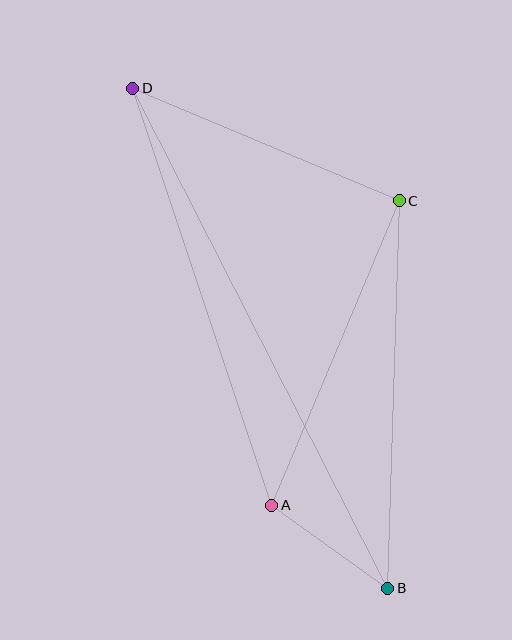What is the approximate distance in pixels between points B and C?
The distance between B and C is approximately 387 pixels.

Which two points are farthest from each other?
Points B and D are farthest from each other.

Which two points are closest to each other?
Points A and B are closest to each other.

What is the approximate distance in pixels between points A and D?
The distance between A and D is approximately 440 pixels.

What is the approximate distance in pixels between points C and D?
The distance between C and D is approximately 289 pixels.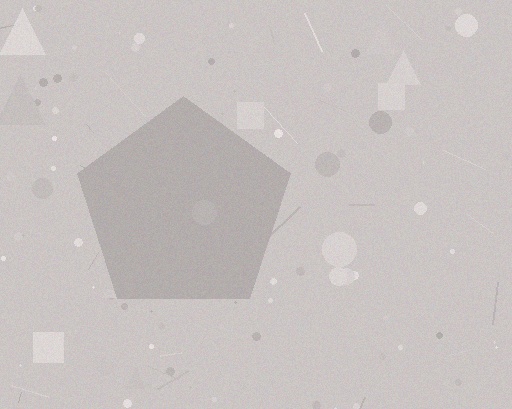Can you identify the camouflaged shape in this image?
The camouflaged shape is a pentagon.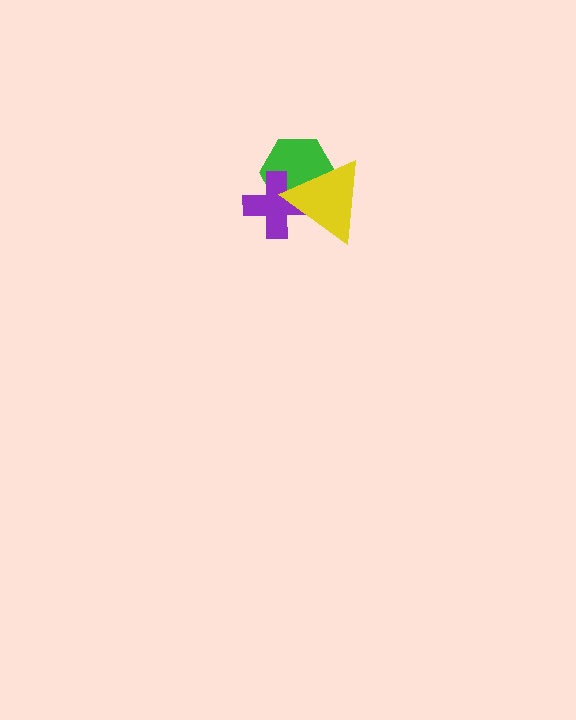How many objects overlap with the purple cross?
2 objects overlap with the purple cross.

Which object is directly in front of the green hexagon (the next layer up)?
The purple cross is directly in front of the green hexagon.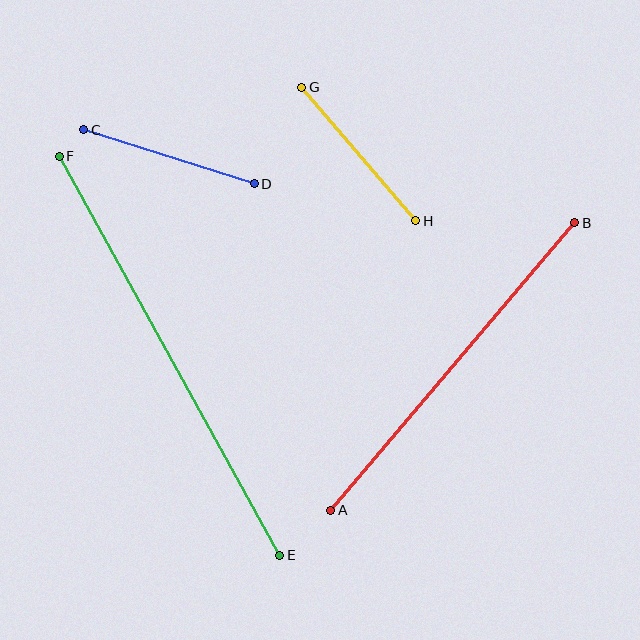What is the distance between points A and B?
The distance is approximately 377 pixels.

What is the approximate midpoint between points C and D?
The midpoint is at approximately (169, 157) pixels.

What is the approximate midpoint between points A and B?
The midpoint is at approximately (453, 367) pixels.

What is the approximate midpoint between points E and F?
The midpoint is at approximately (170, 356) pixels.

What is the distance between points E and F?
The distance is approximately 456 pixels.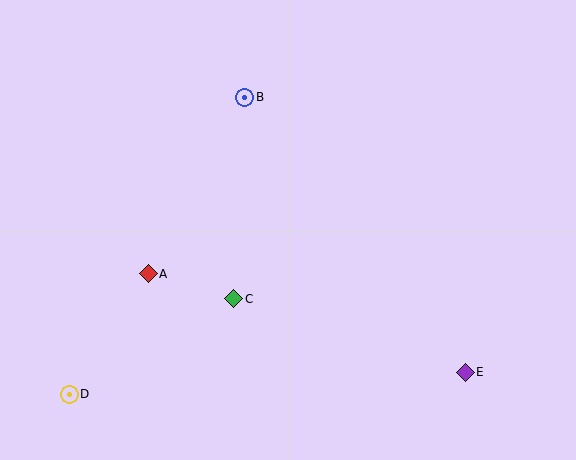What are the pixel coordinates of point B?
Point B is at (245, 97).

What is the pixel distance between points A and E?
The distance between A and E is 332 pixels.